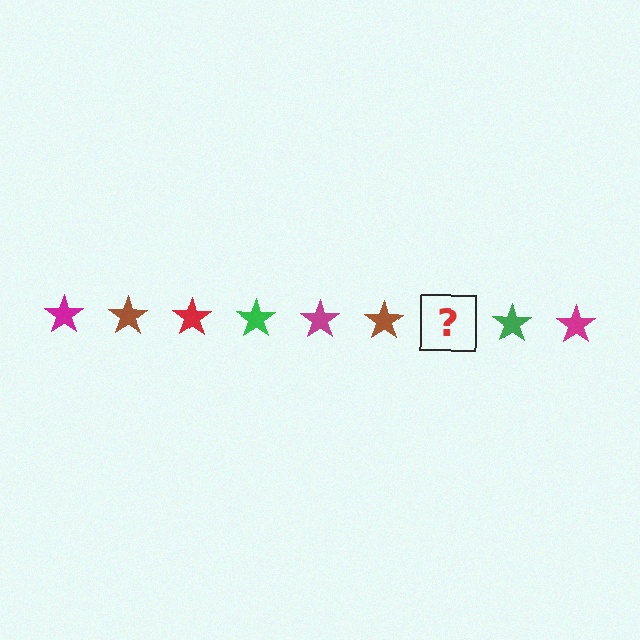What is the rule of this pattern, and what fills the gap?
The rule is that the pattern cycles through magenta, brown, red, green stars. The gap should be filled with a red star.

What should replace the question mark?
The question mark should be replaced with a red star.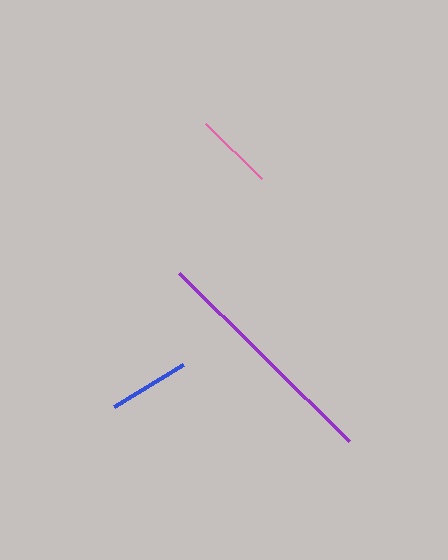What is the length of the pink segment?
The pink segment is approximately 79 pixels long.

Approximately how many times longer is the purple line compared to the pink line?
The purple line is approximately 3.0 times the length of the pink line.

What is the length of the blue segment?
The blue segment is approximately 81 pixels long.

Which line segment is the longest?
The purple line is the longest at approximately 239 pixels.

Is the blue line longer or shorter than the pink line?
The blue line is longer than the pink line.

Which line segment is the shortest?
The pink line is the shortest at approximately 79 pixels.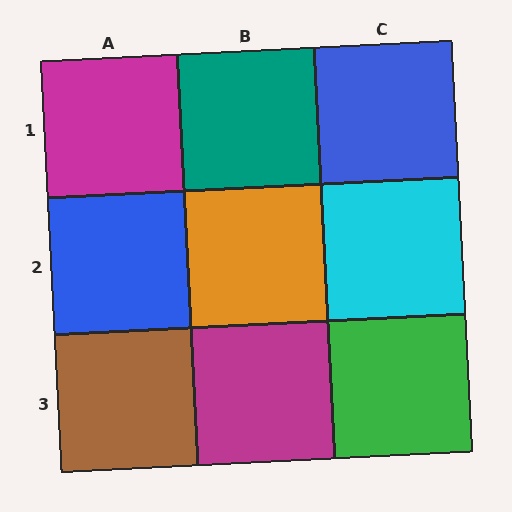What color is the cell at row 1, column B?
Teal.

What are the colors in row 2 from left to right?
Blue, orange, cyan.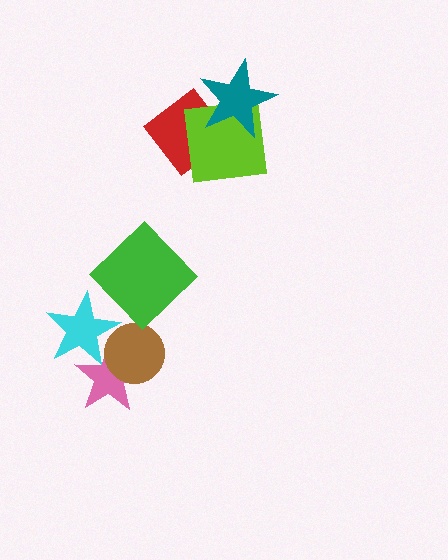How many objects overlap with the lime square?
2 objects overlap with the lime square.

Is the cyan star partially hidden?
No, no other shape covers it.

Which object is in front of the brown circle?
The cyan star is in front of the brown circle.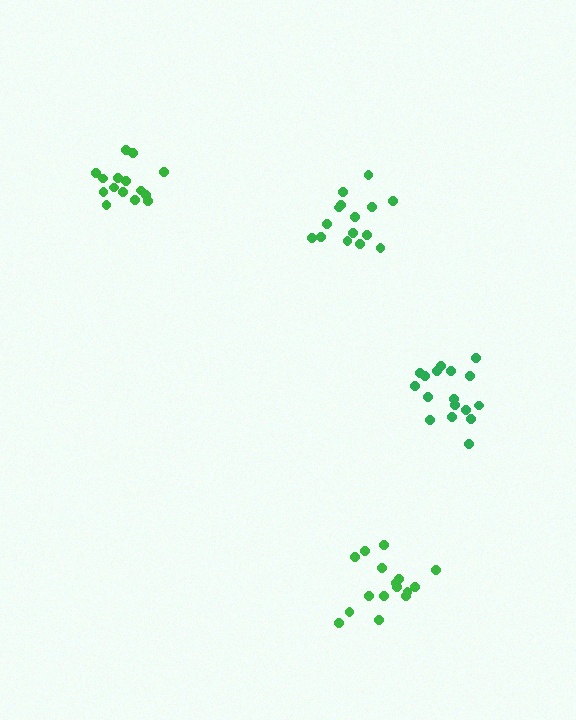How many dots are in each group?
Group 1: 17 dots, Group 2: 16 dots, Group 3: 15 dots, Group 4: 15 dots (63 total).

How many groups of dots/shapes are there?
There are 4 groups.